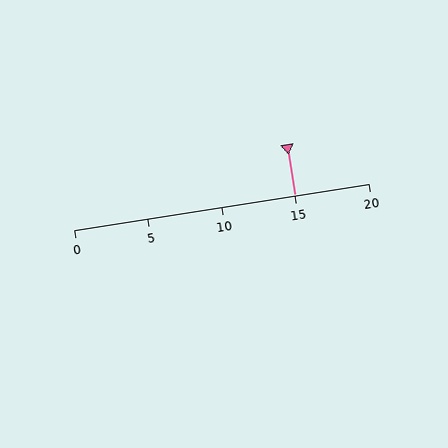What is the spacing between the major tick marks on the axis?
The major ticks are spaced 5 apart.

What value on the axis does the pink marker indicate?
The marker indicates approximately 15.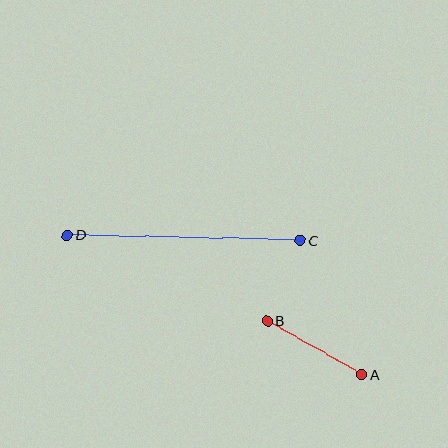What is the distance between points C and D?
The distance is approximately 233 pixels.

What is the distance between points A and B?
The distance is approximately 109 pixels.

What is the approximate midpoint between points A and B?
The midpoint is at approximately (314, 348) pixels.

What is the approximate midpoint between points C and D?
The midpoint is at approximately (184, 238) pixels.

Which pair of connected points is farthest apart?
Points C and D are farthest apart.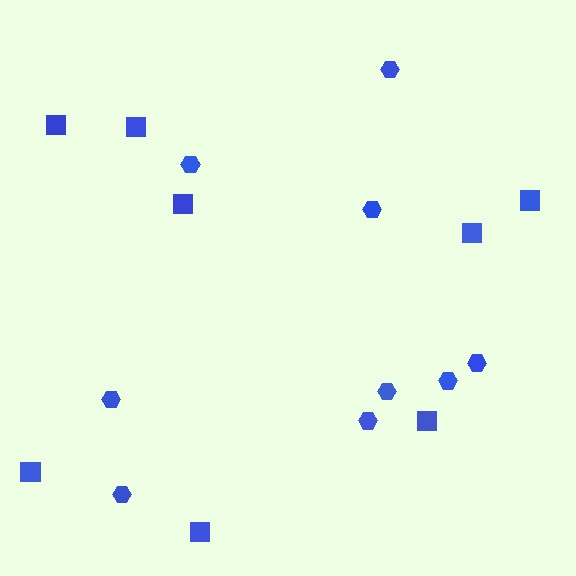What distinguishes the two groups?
There are 2 groups: one group of hexagons (9) and one group of squares (8).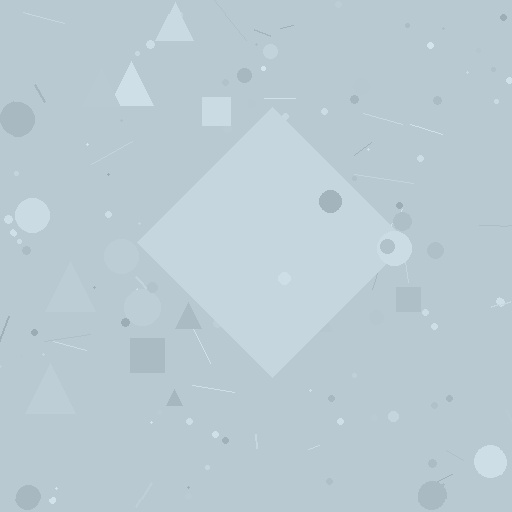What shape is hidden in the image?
A diamond is hidden in the image.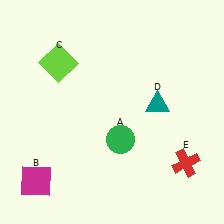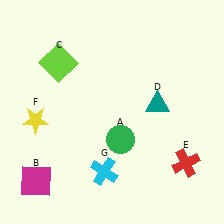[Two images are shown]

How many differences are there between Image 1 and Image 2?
There are 2 differences between the two images.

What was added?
A yellow star (F), a cyan cross (G) were added in Image 2.